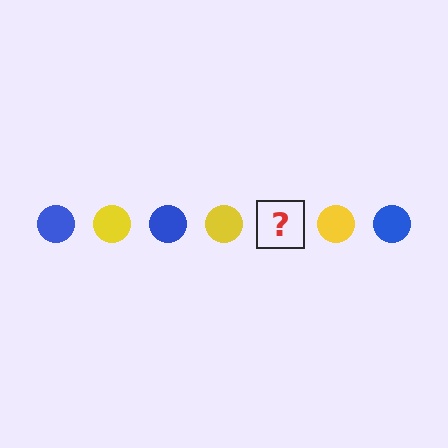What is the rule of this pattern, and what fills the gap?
The rule is that the pattern cycles through blue, yellow circles. The gap should be filled with a blue circle.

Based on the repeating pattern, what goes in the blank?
The blank should be a blue circle.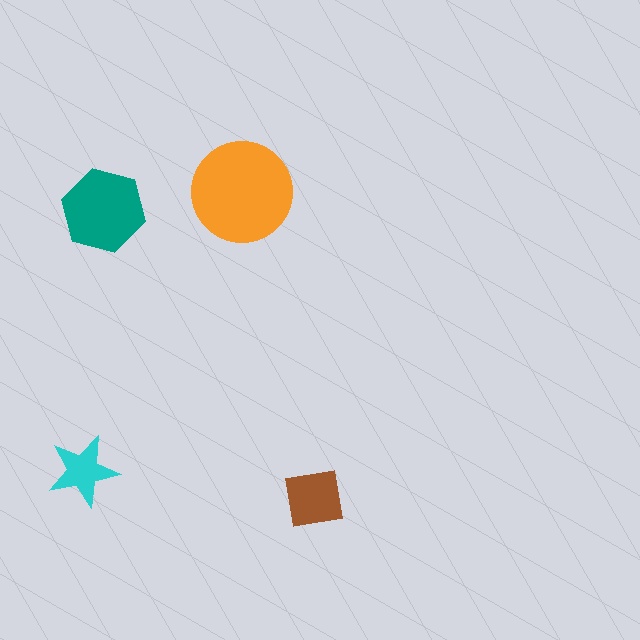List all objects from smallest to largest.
The cyan star, the brown square, the teal hexagon, the orange circle.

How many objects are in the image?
There are 4 objects in the image.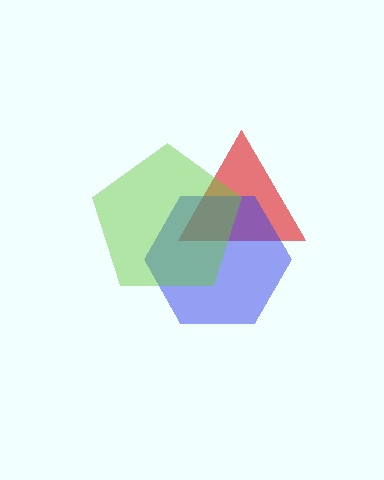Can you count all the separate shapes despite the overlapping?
Yes, there are 3 separate shapes.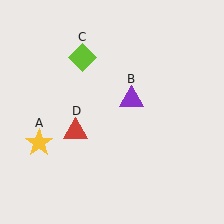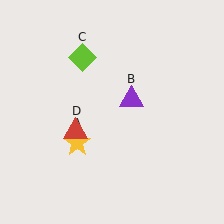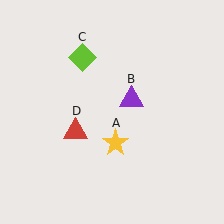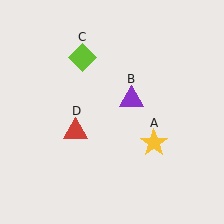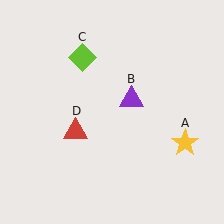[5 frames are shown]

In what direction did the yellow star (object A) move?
The yellow star (object A) moved right.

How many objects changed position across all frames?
1 object changed position: yellow star (object A).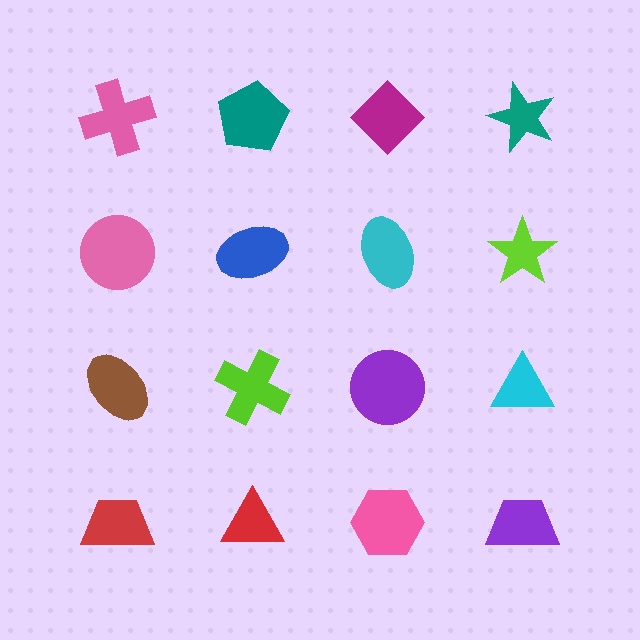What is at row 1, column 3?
A magenta diamond.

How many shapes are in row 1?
4 shapes.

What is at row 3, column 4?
A cyan triangle.